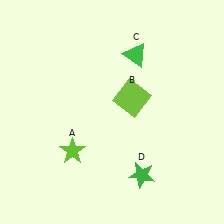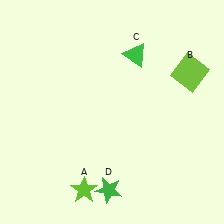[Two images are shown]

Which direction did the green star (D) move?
The green star (D) moved left.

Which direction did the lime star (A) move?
The lime star (A) moved down.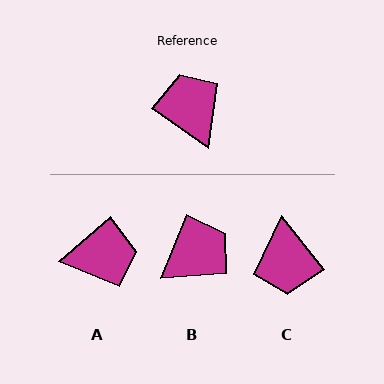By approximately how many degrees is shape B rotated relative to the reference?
Approximately 77 degrees clockwise.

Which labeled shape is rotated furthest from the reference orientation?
C, about 163 degrees away.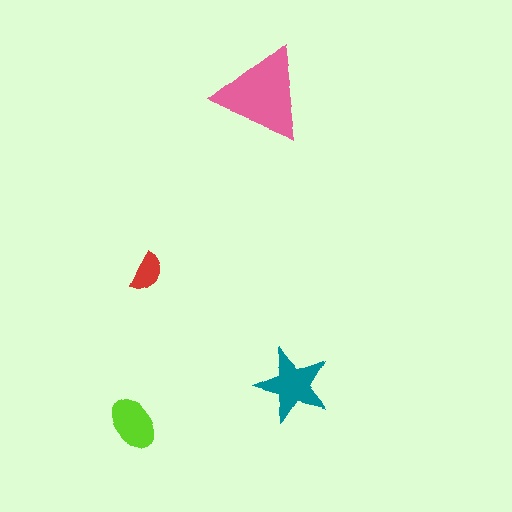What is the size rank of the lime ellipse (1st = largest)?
3rd.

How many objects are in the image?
There are 4 objects in the image.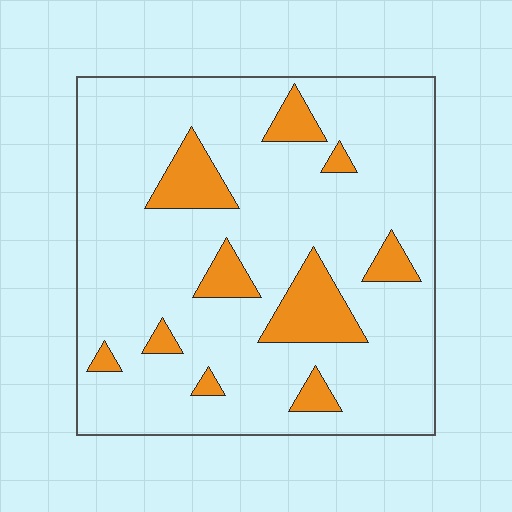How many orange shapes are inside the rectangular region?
10.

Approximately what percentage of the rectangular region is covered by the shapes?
Approximately 15%.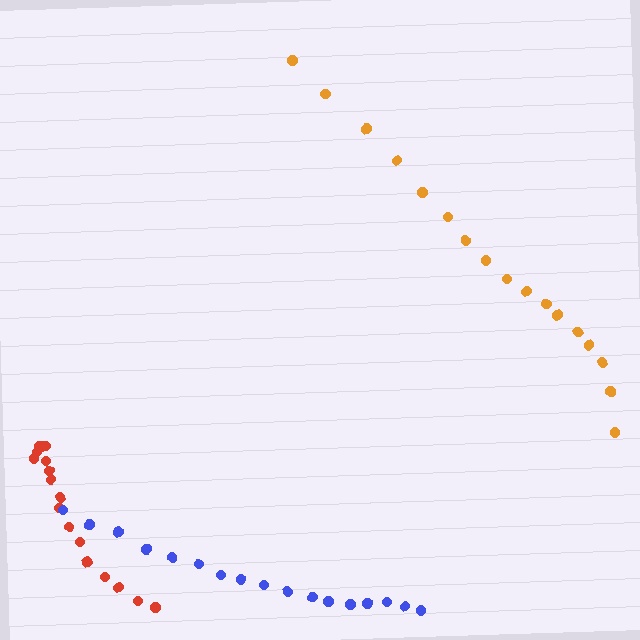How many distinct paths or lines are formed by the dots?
There are 3 distinct paths.